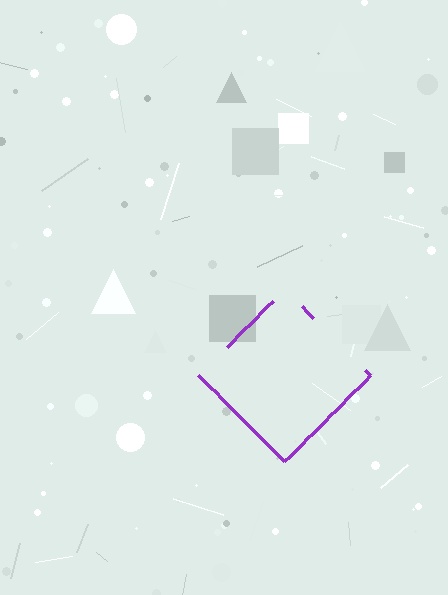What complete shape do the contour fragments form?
The contour fragments form a diamond.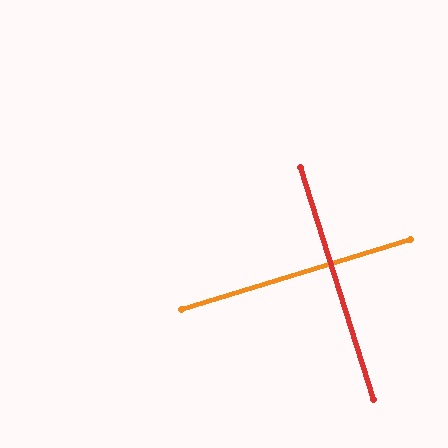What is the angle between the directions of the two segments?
Approximately 90 degrees.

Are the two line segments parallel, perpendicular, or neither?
Perpendicular — they meet at approximately 90°.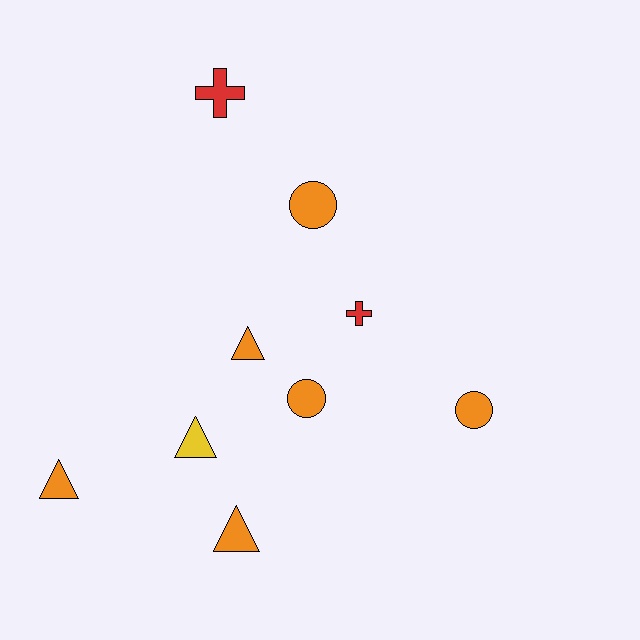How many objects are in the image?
There are 9 objects.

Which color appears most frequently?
Orange, with 6 objects.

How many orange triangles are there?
There are 3 orange triangles.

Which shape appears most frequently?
Triangle, with 4 objects.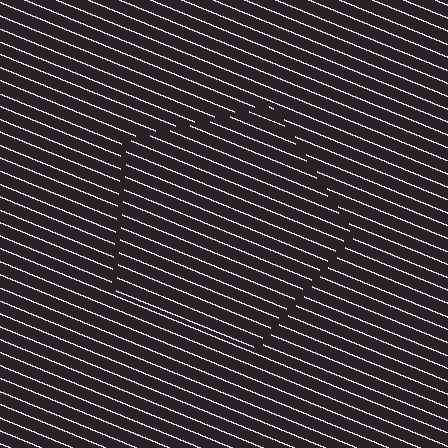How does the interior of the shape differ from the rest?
The interior of the shape contains the same grating, shifted by half a period — the contour is defined by the phase discontinuity where line-ends from the inner and outer gratings abut.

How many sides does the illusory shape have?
5 sides — the line-ends trace a pentagon.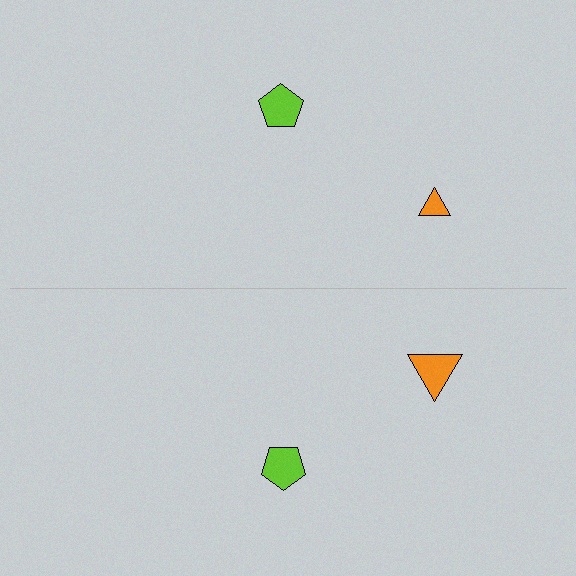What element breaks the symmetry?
The orange triangle on the bottom side has a different size than its mirror counterpart.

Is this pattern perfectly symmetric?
No, the pattern is not perfectly symmetric. The orange triangle on the bottom side has a different size than its mirror counterpart.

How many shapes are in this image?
There are 4 shapes in this image.